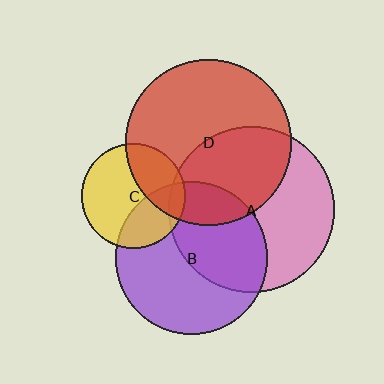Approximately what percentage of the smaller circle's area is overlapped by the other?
Approximately 35%.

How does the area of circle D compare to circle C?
Approximately 2.5 times.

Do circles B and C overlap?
Yes.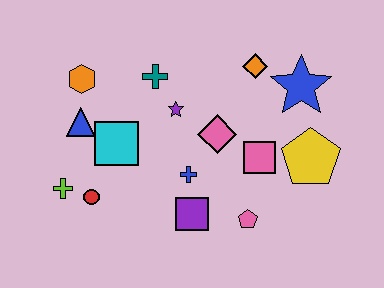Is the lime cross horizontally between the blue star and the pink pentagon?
No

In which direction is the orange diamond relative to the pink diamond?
The orange diamond is above the pink diamond.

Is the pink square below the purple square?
No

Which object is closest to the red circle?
The lime cross is closest to the red circle.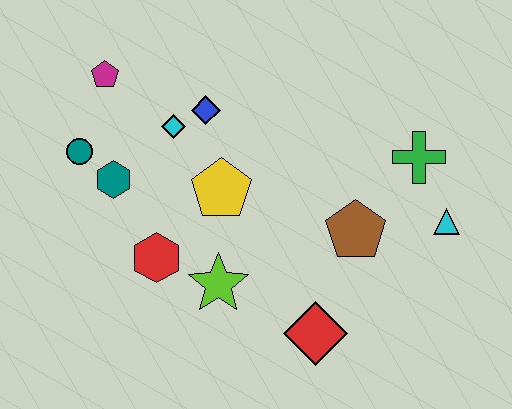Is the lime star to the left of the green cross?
Yes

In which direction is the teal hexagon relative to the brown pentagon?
The teal hexagon is to the left of the brown pentagon.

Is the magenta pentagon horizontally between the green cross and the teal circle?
Yes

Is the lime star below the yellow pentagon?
Yes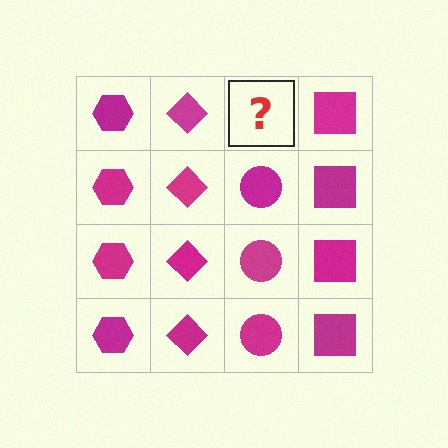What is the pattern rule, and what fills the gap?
The rule is that each column has a consistent shape. The gap should be filled with a magenta circle.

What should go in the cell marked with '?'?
The missing cell should contain a magenta circle.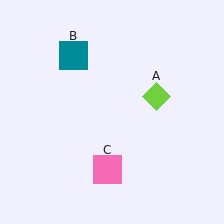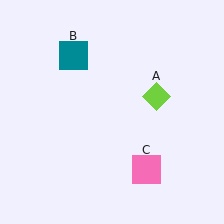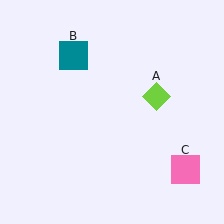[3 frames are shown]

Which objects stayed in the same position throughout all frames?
Lime diamond (object A) and teal square (object B) remained stationary.